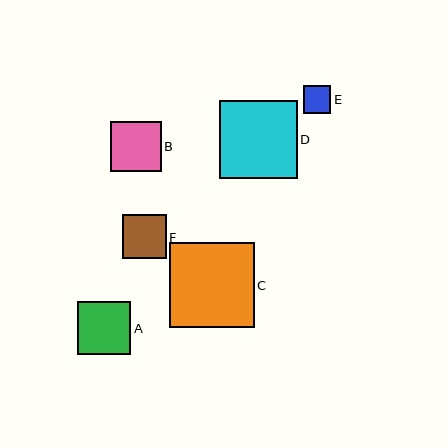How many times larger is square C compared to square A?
Square C is approximately 1.6 times the size of square A.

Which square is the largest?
Square C is the largest with a size of approximately 85 pixels.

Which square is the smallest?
Square E is the smallest with a size of approximately 27 pixels.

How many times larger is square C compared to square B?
Square C is approximately 1.7 times the size of square B.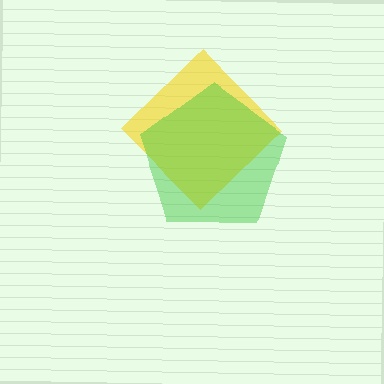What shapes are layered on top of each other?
The layered shapes are: a yellow diamond, a green pentagon.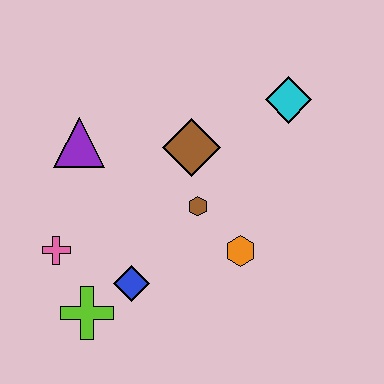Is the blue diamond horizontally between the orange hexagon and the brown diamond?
No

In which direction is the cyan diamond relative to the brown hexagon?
The cyan diamond is above the brown hexagon.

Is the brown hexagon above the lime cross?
Yes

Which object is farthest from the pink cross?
The cyan diamond is farthest from the pink cross.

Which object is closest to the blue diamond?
The lime cross is closest to the blue diamond.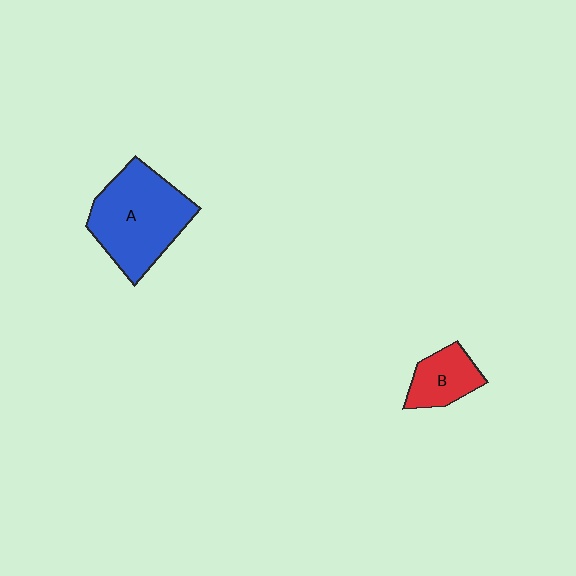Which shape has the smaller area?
Shape B (red).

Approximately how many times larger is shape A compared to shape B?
Approximately 2.3 times.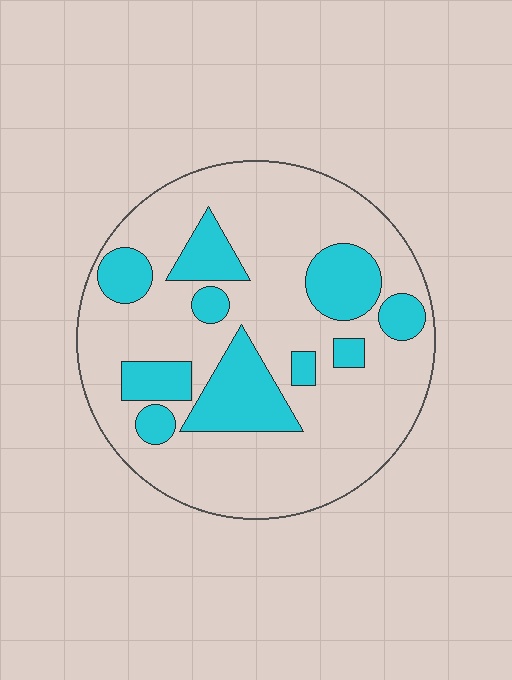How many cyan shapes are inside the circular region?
10.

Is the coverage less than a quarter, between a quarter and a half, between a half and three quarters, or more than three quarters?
Between a quarter and a half.